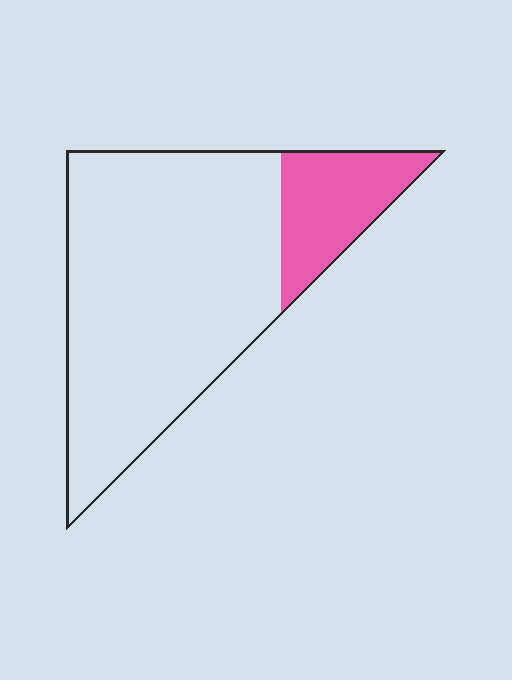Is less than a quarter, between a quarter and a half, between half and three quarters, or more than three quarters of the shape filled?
Less than a quarter.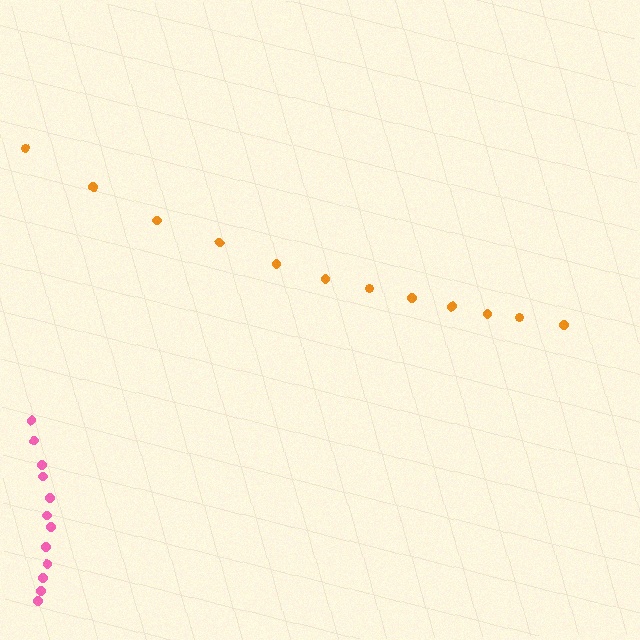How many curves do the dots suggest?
There are 2 distinct paths.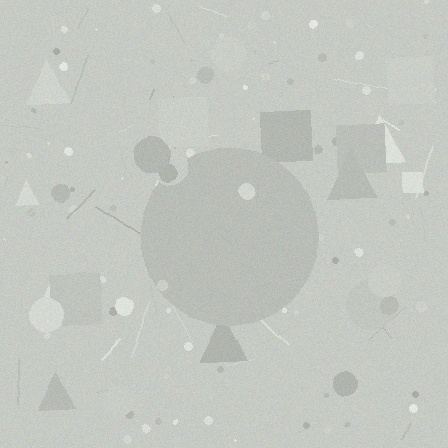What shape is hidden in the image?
A circle is hidden in the image.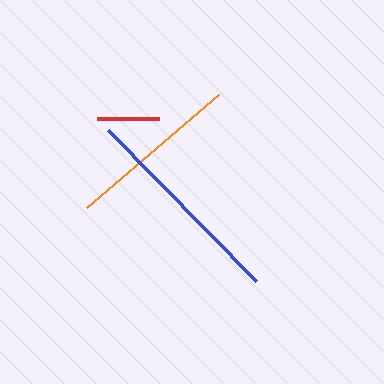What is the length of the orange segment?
The orange segment is approximately 174 pixels long.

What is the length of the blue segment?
The blue segment is approximately 212 pixels long.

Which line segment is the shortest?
The red line is the shortest at approximately 62 pixels.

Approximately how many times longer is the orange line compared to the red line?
The orange line is approximately 2.8 times the length of the red line.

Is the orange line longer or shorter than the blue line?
The blue line is longer than the orange line.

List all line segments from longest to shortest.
From longest to shortest: blue, orange, red.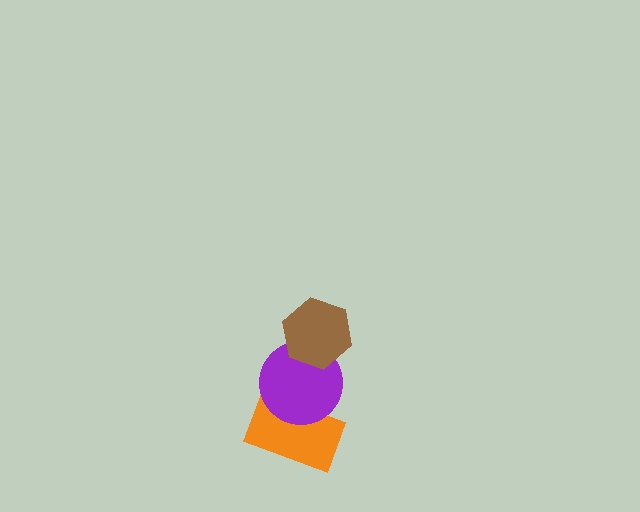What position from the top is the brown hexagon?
The brown hexagon is 1st from the top.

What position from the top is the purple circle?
The purple circle is 2nd from the top.